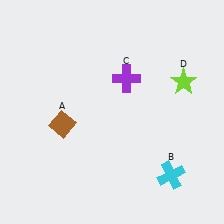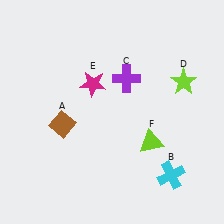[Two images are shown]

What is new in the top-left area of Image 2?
A magenta star (E) was added in the top-left area of Image 2.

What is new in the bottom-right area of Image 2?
A lime triangle (F) was added in the bottom-right area of Image 2.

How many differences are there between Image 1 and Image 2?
There are 2 differences between the two images.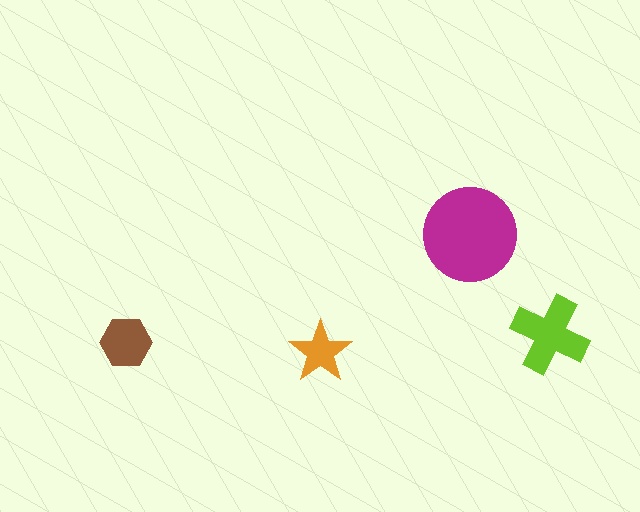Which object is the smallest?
The orange star.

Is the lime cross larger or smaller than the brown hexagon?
Larger.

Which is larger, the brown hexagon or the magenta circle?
The magenta circle.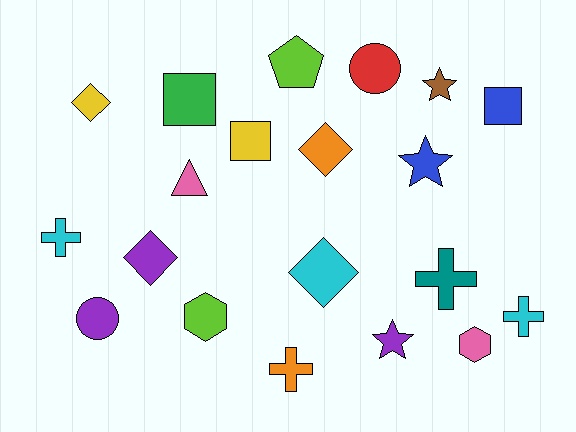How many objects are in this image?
There are 20 objects.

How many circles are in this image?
There are 2 circles.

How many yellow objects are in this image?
There are 2 yellow objects.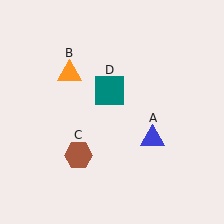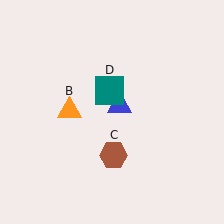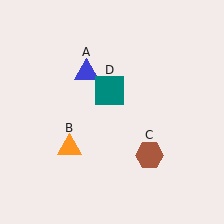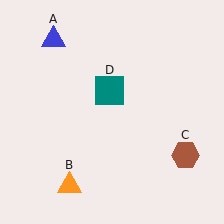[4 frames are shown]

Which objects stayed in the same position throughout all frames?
Teal square (object D) remained stationary.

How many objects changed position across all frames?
3 objects changed position: blue triangle (object A), orange triangle (object B), brown hexagon (object C).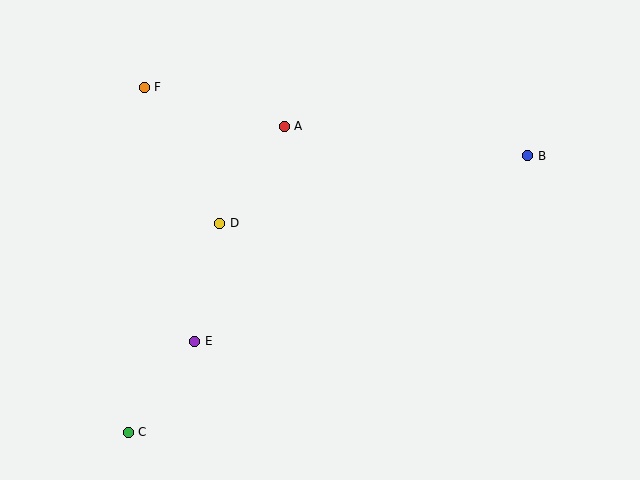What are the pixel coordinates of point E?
Point E is at (195, 341).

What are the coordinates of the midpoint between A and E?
The midpoint between A and E is at (240, 234).